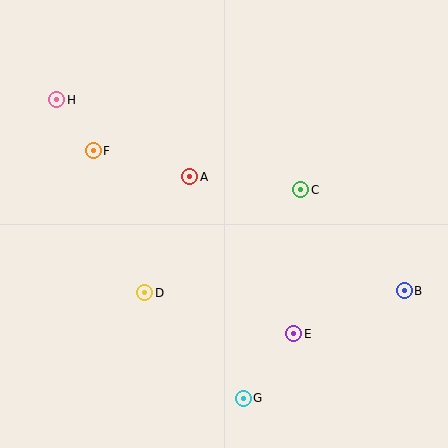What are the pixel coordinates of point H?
Point H is at (57, 100).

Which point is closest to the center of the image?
Point A at (190, 177) is closest to the center.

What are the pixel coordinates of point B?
Point B is at (404, 291).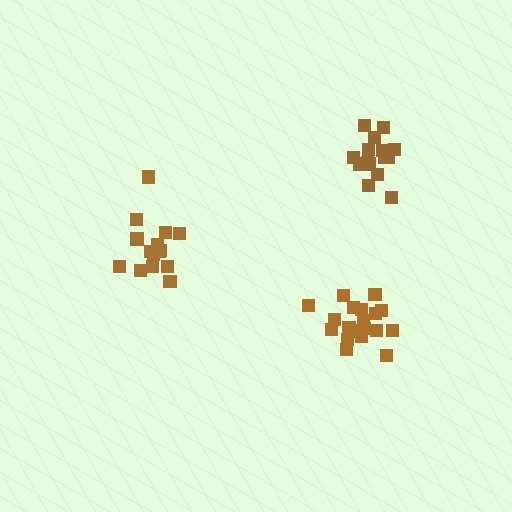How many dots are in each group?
Group 1: 20 dots, Group 2: 15 dots, Group 3: 16 dots (51 total).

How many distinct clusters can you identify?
There are 3 distinct clusters.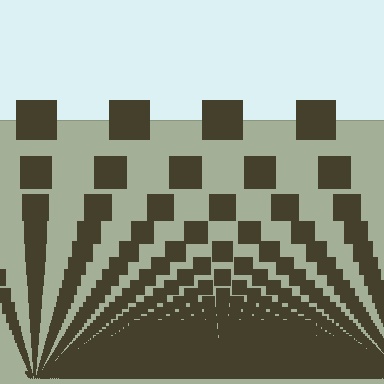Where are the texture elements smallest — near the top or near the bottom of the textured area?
Near the bottom.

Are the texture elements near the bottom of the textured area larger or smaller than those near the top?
Smaller. The gradient is inverted — elements near the bottom are smaller and denser.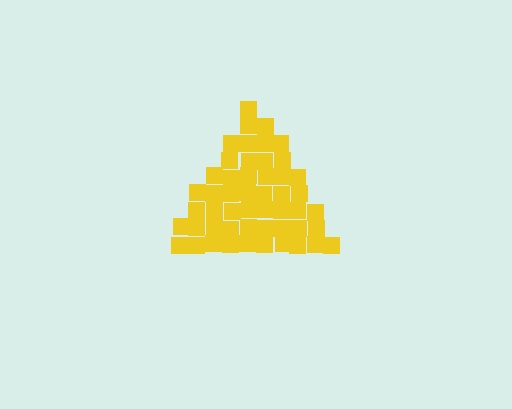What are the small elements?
The small elements are squares.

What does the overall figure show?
The overall figure shows a triangle.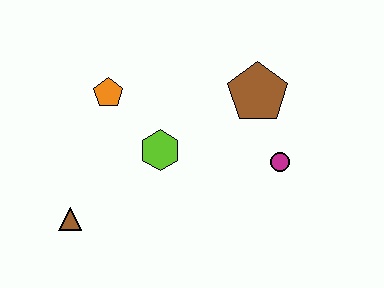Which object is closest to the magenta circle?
The brown pentagon is closest to the magenta circle.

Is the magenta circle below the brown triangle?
No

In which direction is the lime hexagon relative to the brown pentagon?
The lime hexagon is to the left of the brown pentagon.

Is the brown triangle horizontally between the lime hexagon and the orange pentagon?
No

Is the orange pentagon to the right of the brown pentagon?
No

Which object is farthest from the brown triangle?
The brown pentagon is farthest from the brown triangle.